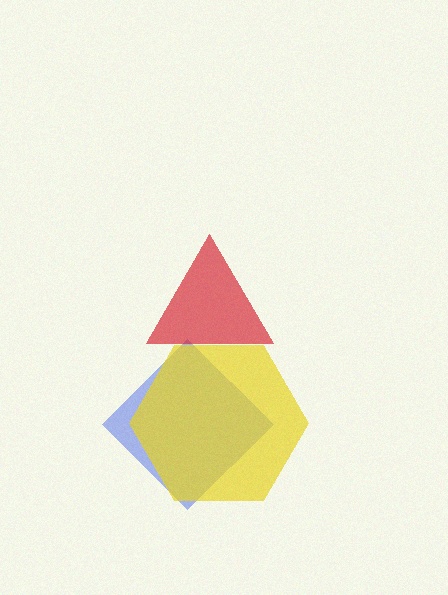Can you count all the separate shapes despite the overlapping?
Yes, there are 3 separate shapes.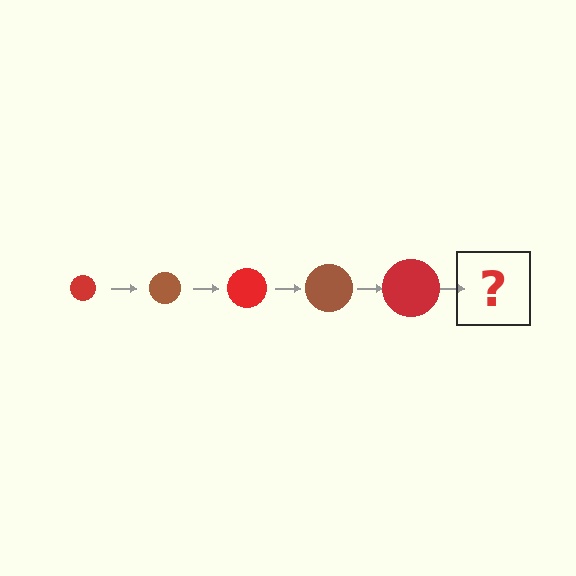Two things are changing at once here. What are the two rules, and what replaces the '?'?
The two rules are that the circle grows larger each step and the color cycles through red and brown. The '?' should be a brown circle, larger than the previous one.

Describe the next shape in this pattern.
It should be a brown circle, larger than the previous one.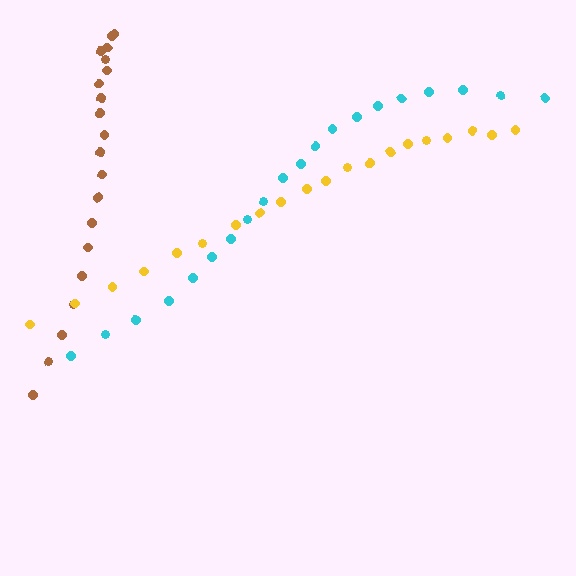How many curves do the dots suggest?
There are 3 distinct paths.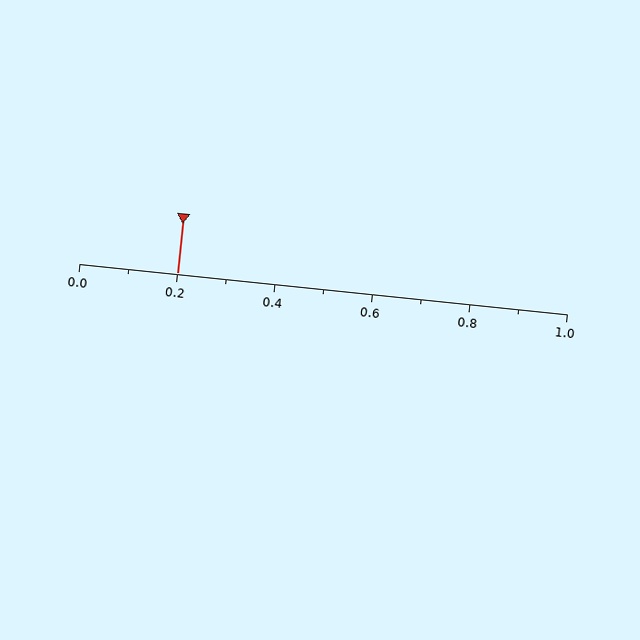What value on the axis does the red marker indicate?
The marker indicates approximately 0.2.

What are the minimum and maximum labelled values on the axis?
The axis runs from 0.0 to 1.0.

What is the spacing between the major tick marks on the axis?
The major ticks are spaced 0.2 apart.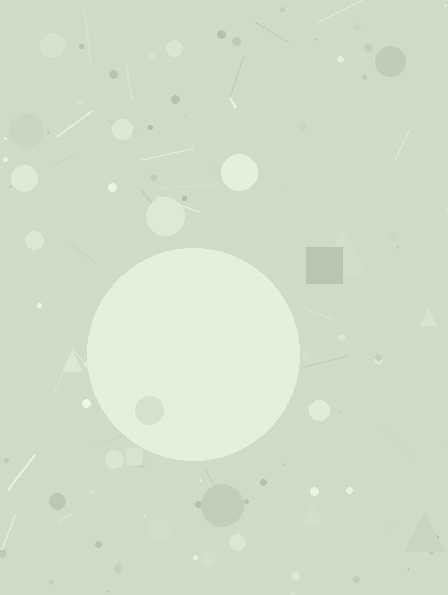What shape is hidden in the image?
A circle is hidden in the image.